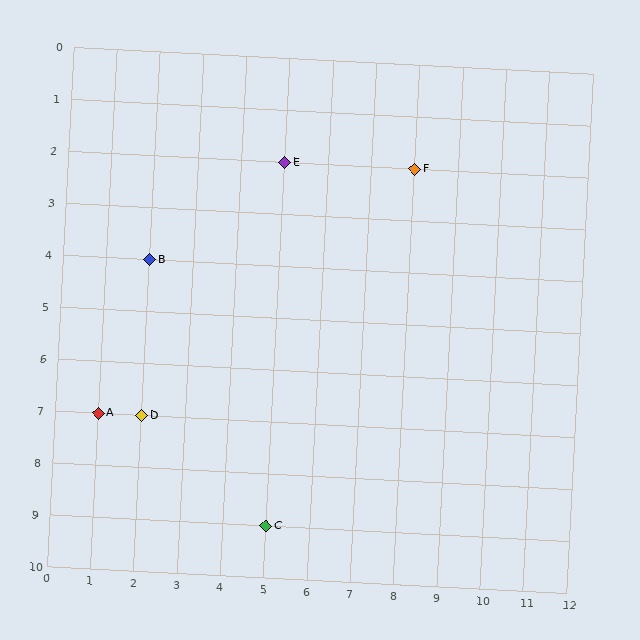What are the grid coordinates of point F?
Point F is at grid coordinates (8, 2).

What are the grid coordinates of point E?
Point E is at grid coordinates (5, 2).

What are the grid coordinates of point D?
Point D is at grid coordinates (2, 7).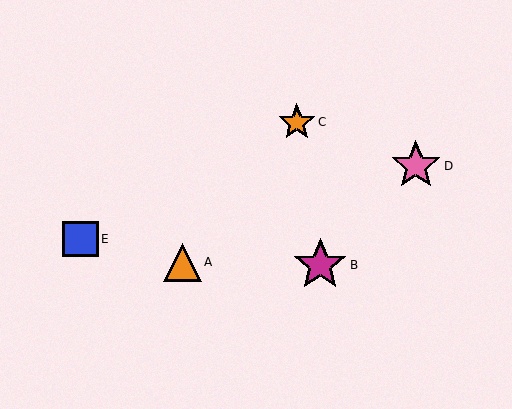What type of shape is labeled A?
Shape A is an orange triangle.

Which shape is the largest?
The magenta star (labeled B) is the largest.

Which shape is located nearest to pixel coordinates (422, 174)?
The pink star (labeled D) at (416, 166) is nearest to that location.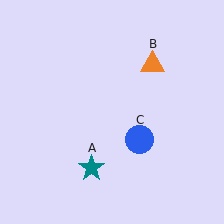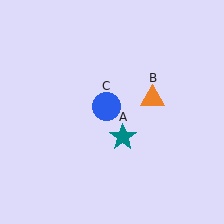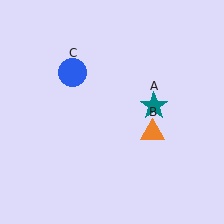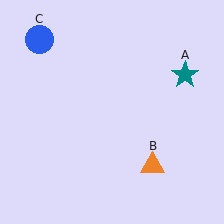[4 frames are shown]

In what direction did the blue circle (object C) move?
The blue circle (object C) moved up and to the left.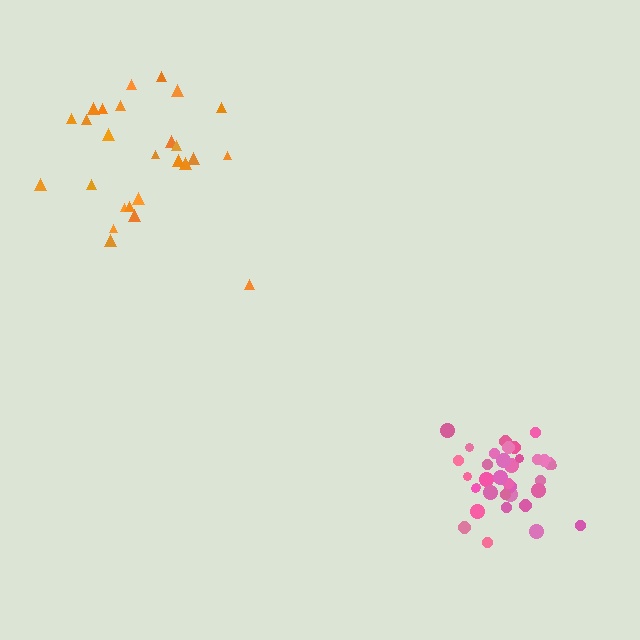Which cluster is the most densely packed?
Pink.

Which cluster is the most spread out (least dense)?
Orange.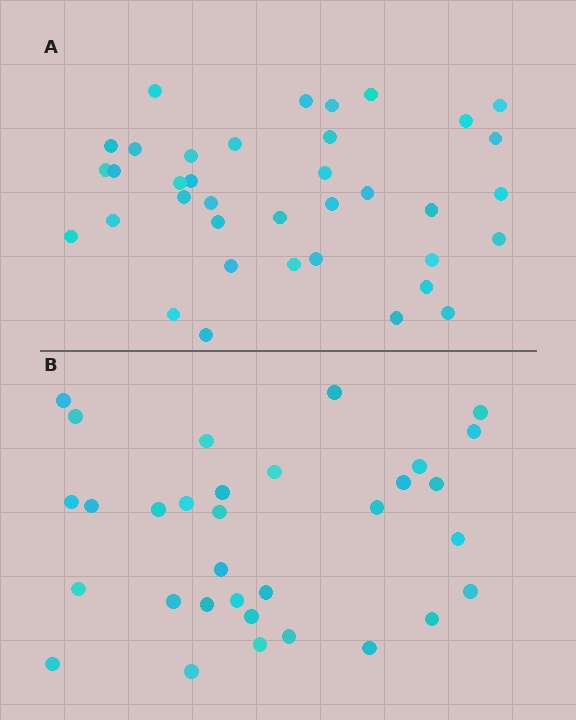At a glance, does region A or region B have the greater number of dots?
Region A (the top region) has more dots.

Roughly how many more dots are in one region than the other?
Region A has about 5 more dots than region B.